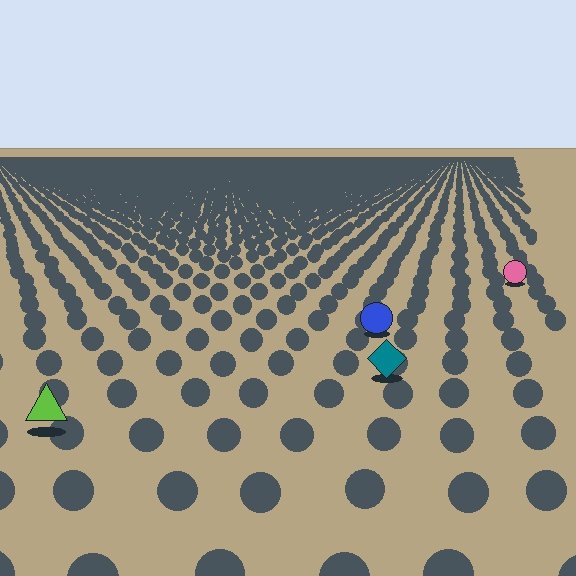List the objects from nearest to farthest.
From nearest to farthest: the lime triangle, the teal diamond, the blue circle, the pink circle.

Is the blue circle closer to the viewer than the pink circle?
Yes. The blue circle is closer — you can tell from the texture gradient: the ground texture is coarser near it.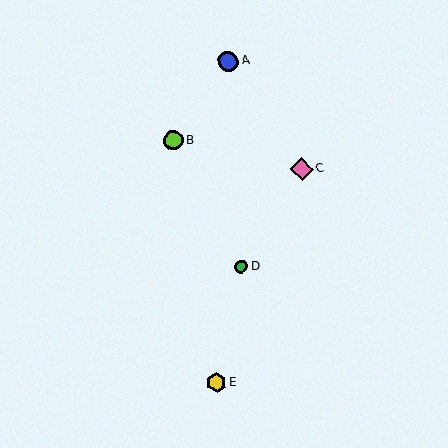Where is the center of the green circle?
The center of the green circle is at (241, 267).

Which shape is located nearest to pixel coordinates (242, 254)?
The green circle (labeled D) at (241, 267) is nearest to that location.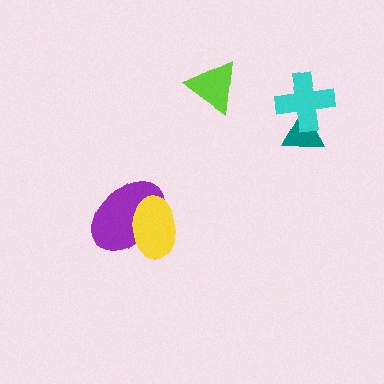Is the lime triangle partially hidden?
No, no other shape covers it.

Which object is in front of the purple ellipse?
The yellow ellipse is in front of the purple ellipse.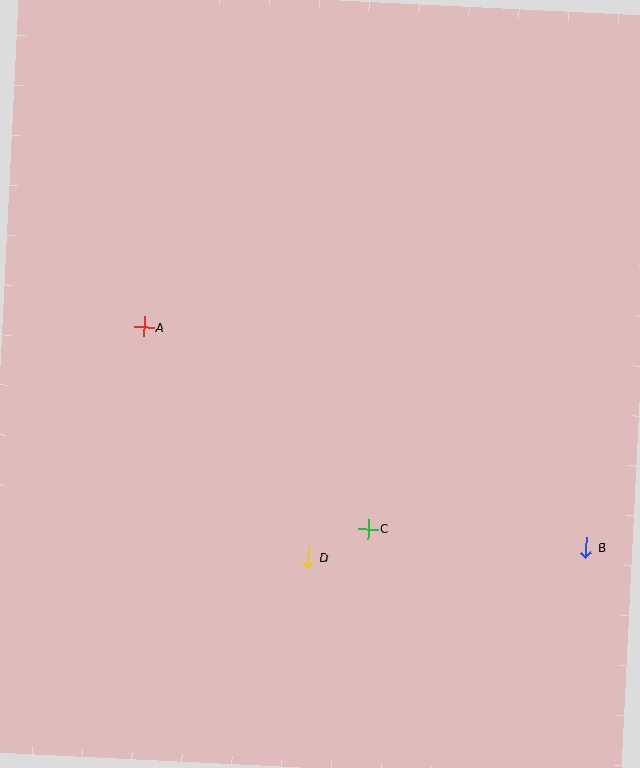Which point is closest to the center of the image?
Point C at (368, 529) is closest to the center.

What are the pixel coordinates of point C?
Point C is at (368, 529).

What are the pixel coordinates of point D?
Point D is at (308, 558).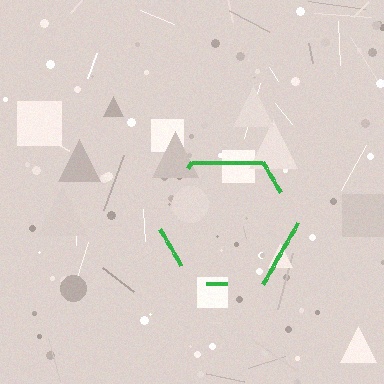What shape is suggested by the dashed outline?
The dashed outline suggests a hexagon.